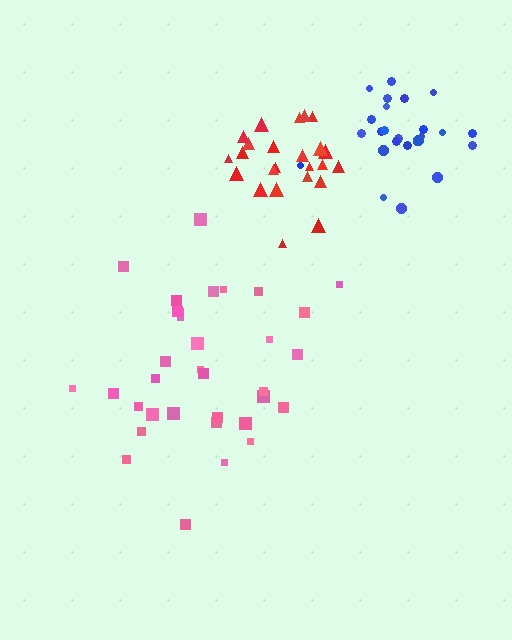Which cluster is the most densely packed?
Red.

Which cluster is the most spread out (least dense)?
Pink.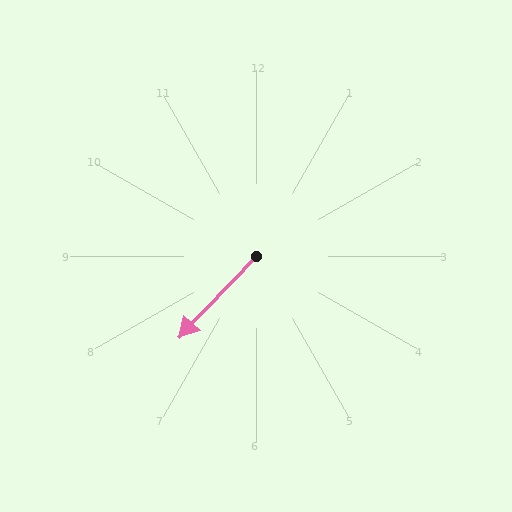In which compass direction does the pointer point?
Southwest.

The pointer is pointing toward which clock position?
Roughly 7 o'clock.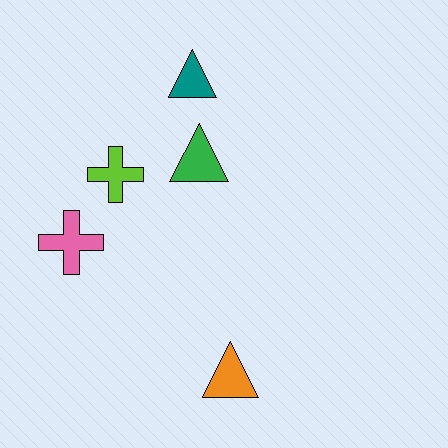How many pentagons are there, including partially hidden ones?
There are no pentagons.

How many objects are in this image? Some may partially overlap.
There are 5 objects.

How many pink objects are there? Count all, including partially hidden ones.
There is 1 pink object.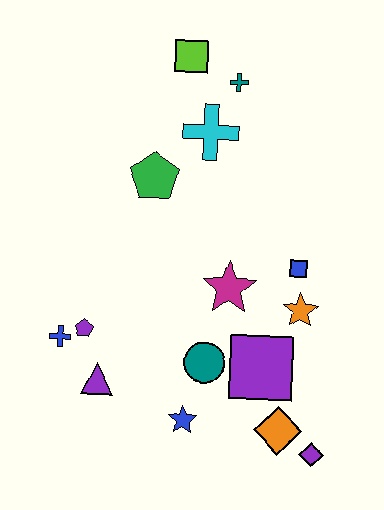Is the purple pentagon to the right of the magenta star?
No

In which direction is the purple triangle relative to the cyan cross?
The purple triangle is below the cyan cross.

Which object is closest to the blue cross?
The purple pentagon is closest to the blue cross.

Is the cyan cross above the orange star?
Yes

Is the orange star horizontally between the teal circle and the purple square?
No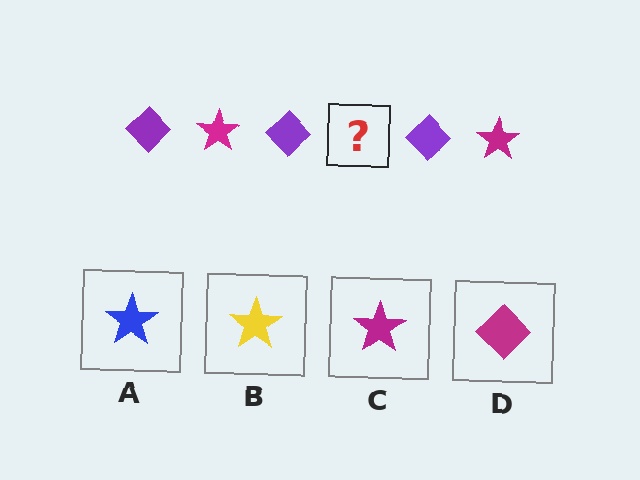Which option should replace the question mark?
Option C.